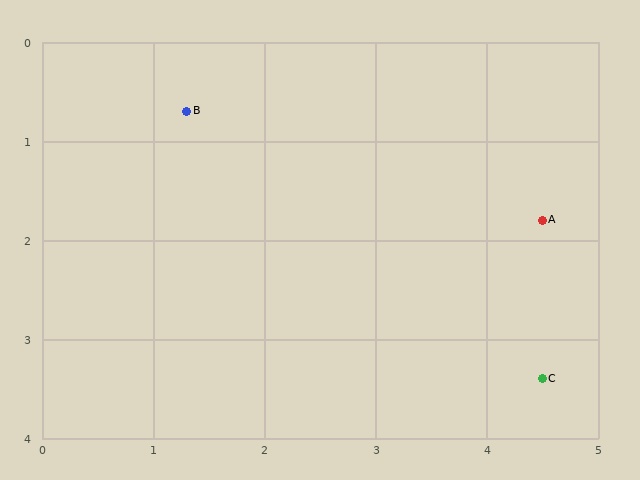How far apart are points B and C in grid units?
Points B and C are about 4.2 grid units apart.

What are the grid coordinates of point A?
Point A is at approximately (4.5, 1.8).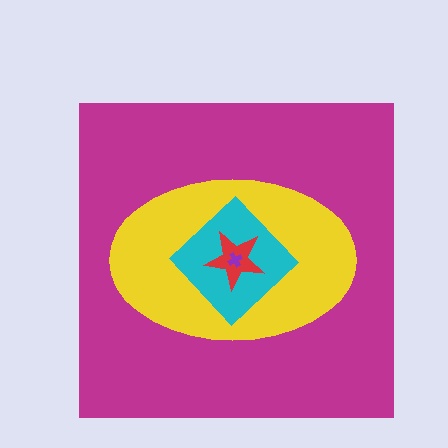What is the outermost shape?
The magenta square.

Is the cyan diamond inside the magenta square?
Yes.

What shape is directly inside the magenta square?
The yellow ellipse.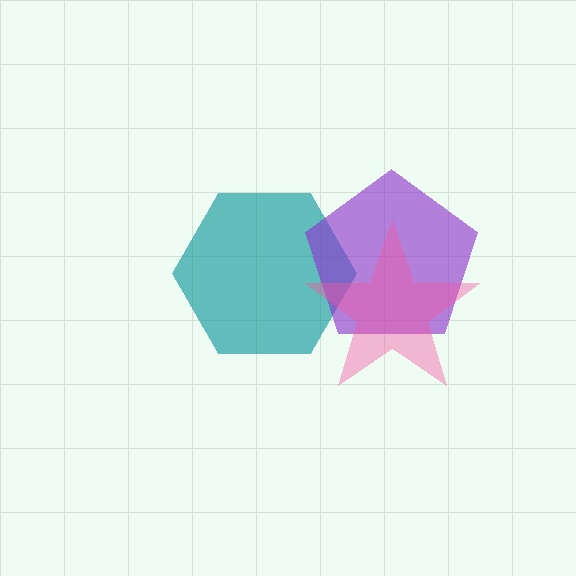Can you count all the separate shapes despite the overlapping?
Yes, there are 3 separate shapes.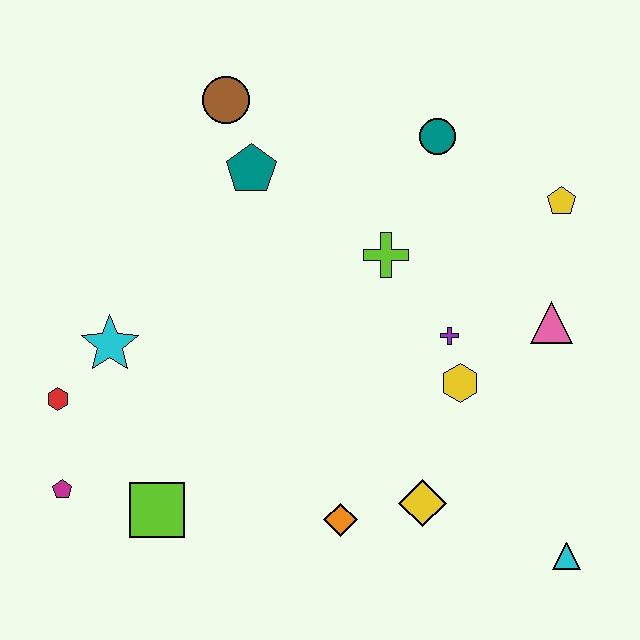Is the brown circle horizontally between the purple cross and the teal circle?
No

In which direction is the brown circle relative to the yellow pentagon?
The brown circle is to the left of the yellow pentagon.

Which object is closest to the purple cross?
The yellow hexagon is closest to the purple cross.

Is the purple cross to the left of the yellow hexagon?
Yes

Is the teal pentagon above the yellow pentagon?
Yes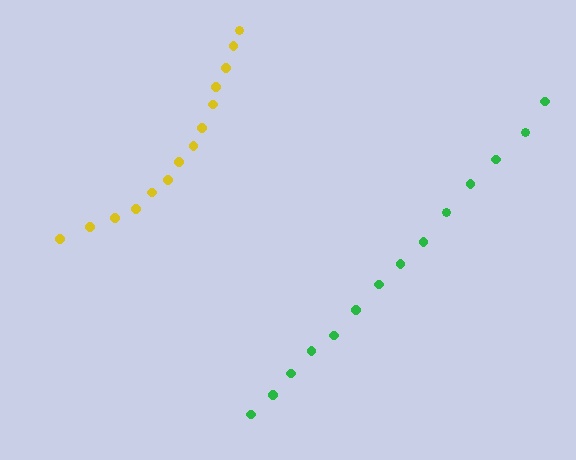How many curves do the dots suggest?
There are 2 distinct paths.